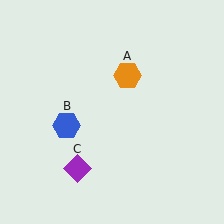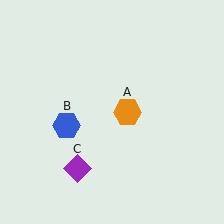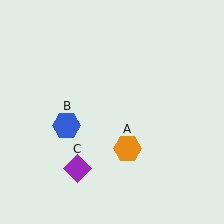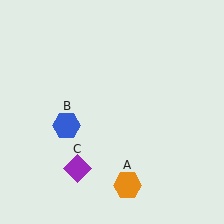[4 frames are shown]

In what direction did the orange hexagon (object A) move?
The orange hexagon (object A) moved down.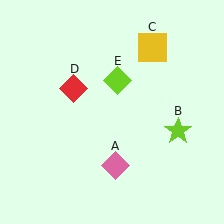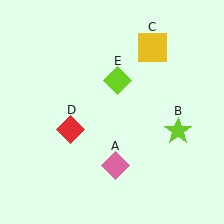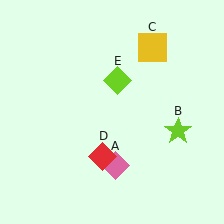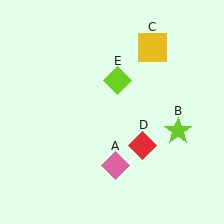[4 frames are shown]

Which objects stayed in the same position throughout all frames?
Pink diamond (object A) and lime star (object B) and yellow square (object C) and lime diamond (object E) remained stationary.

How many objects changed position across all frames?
1 object changed position: red diamond (object D).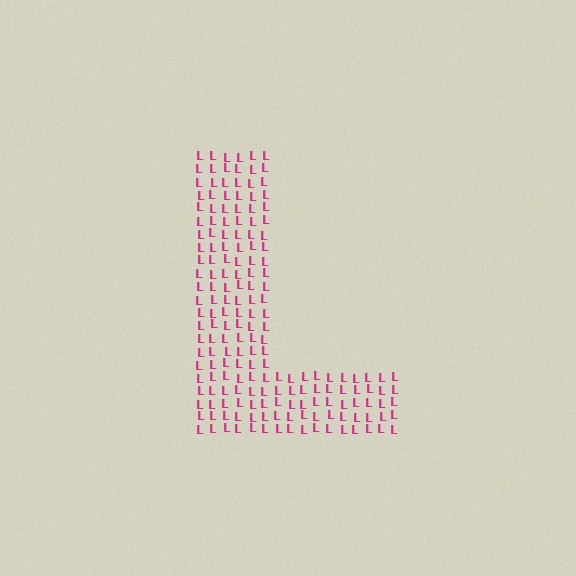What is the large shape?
The large shape is the letter L.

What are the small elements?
The small elements are letter L's.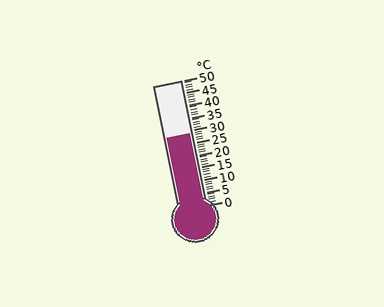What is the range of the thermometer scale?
The thermometer scale ranges from 0°C to 50°C.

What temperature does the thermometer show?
The thermometer shows approximately 29°C.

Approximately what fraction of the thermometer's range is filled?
The thermometer is filled to approximately 60% of its range.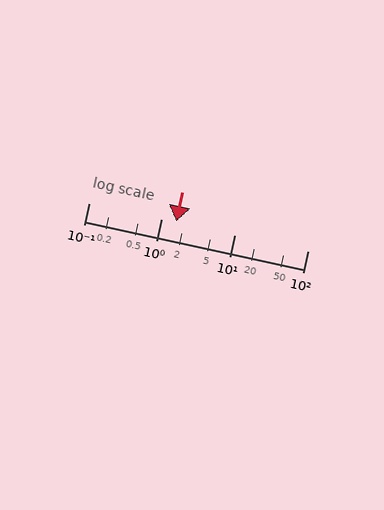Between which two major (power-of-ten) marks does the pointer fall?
The pointer is between 1 and 10.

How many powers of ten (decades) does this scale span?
The scale spans 3 decades, from 0.1 to 100.